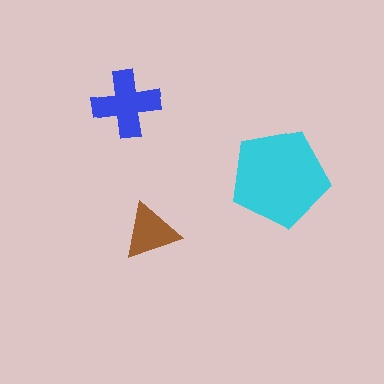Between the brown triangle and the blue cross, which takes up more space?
The blue cross.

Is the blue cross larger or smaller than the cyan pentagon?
Smaller.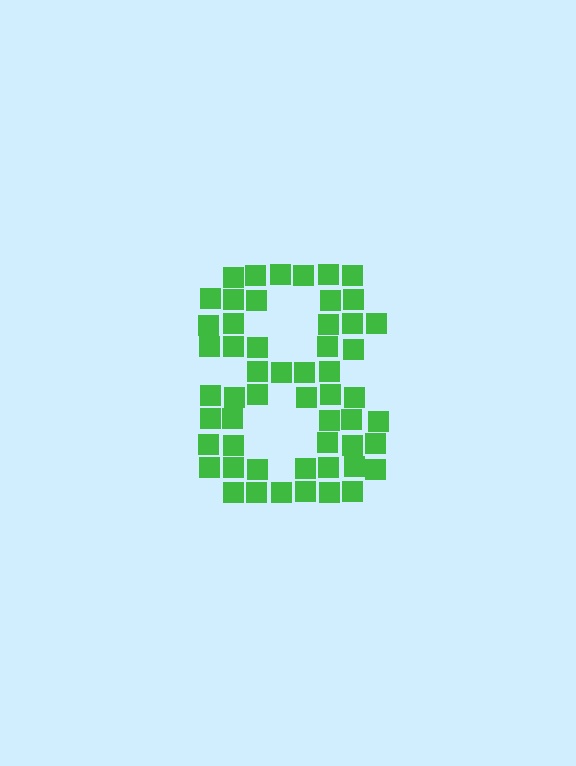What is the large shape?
The large shape is the digit 8.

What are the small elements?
The small elements are squares.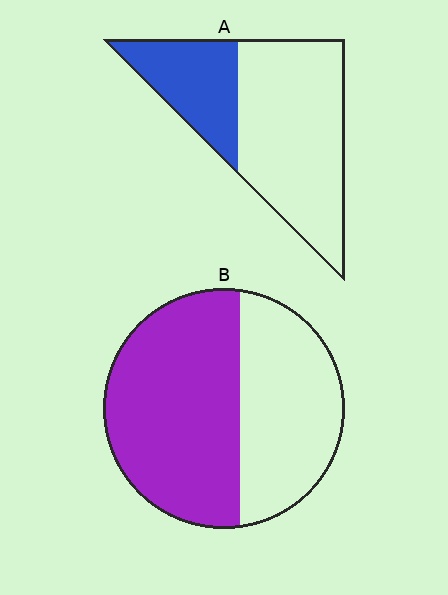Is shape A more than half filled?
No.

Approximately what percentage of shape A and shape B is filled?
A is approximately 30% and B is approximately 60%.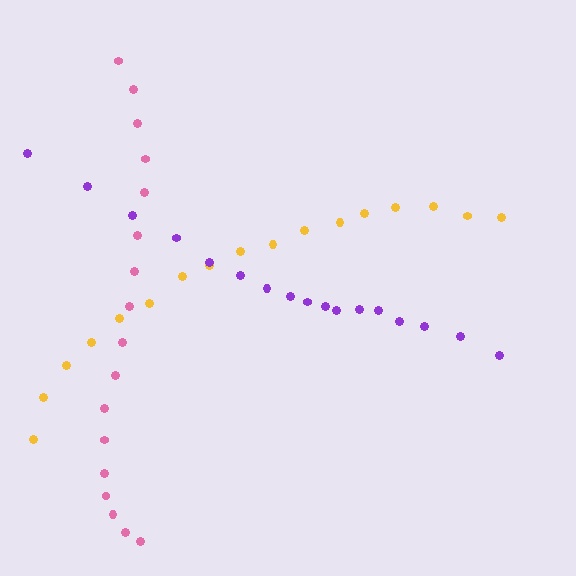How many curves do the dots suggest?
There are 3 distinct paths.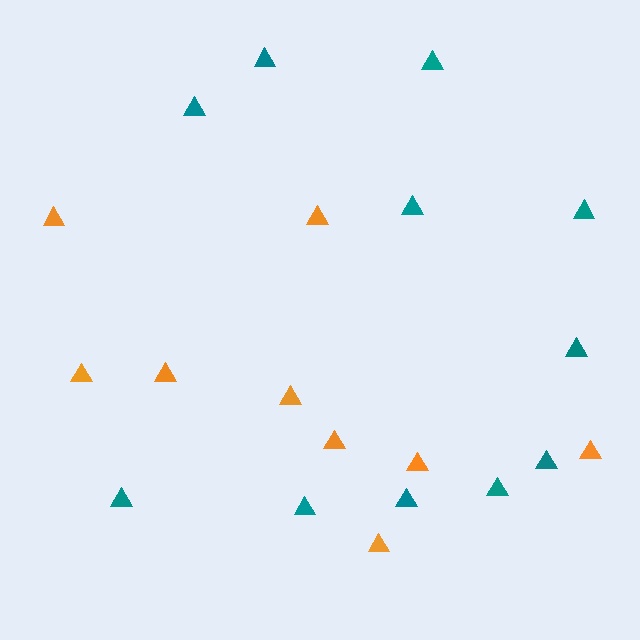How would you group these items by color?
There are 2 groups: one group of teal triangles (11) and one group of orange triangles (9).